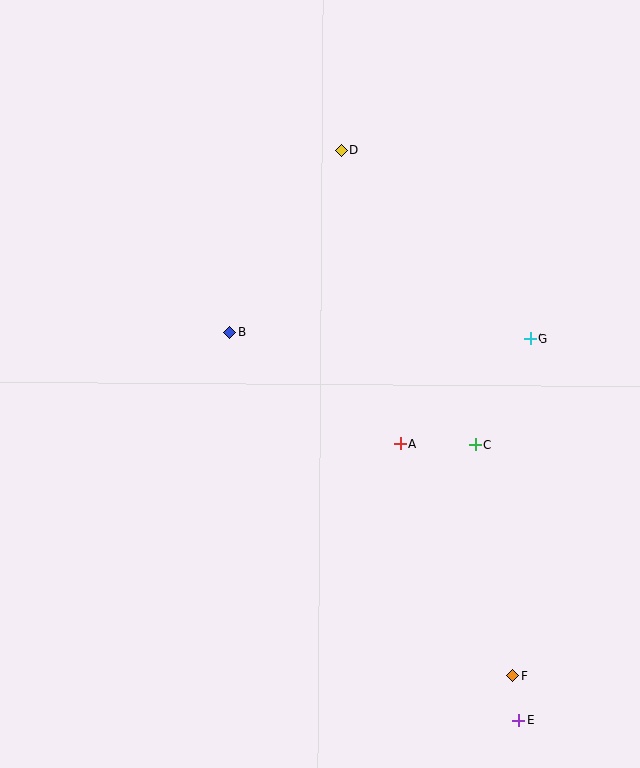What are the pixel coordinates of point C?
Point C is at (475, 445).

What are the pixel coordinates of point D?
Point D is at (341, 150).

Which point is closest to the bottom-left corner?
Point B is closest to the bottom-left corner.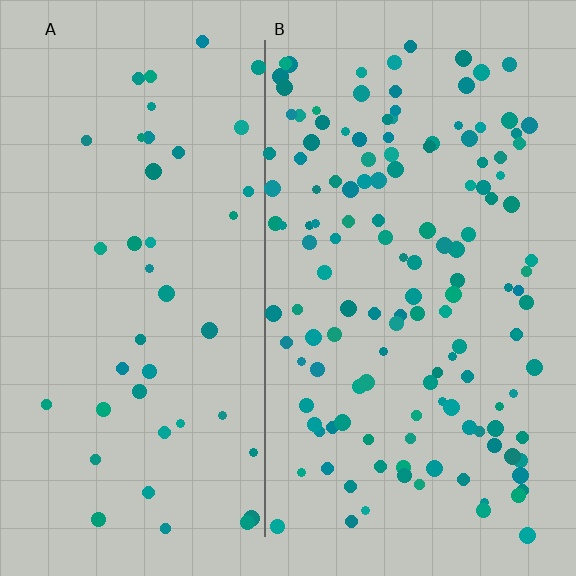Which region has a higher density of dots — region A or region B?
B (the right).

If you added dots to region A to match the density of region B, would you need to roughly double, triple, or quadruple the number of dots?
Approximately triple.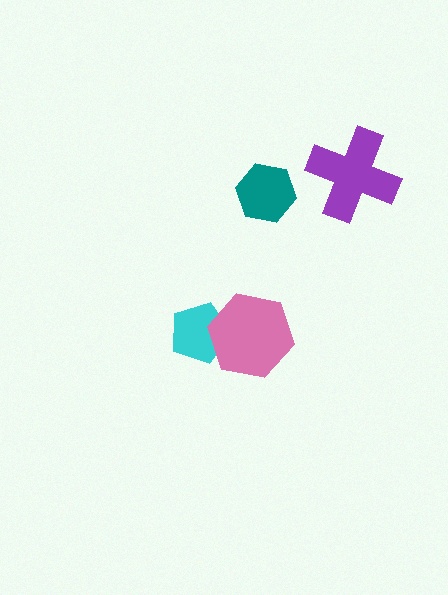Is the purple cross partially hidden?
No, no other shape covers it.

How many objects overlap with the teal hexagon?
0 objects overlap with the teal hexagon.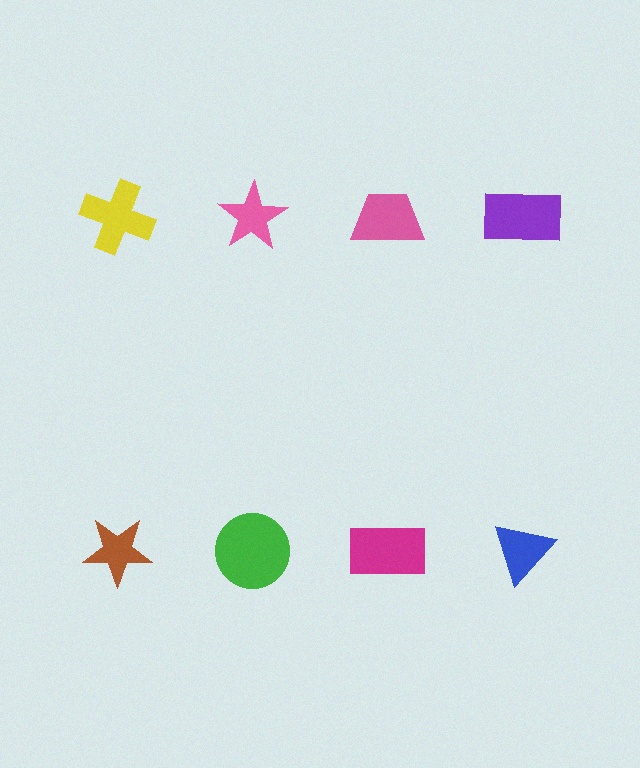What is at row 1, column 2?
A pink star.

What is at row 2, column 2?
A green circle.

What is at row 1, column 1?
A yellow cross.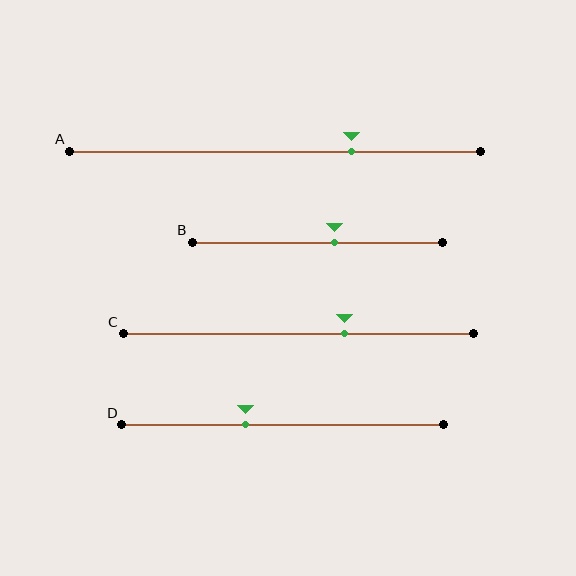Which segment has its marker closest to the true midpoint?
Segment B has its marker closest to the true midpoint.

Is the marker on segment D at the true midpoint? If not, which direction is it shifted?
No, the marker on segment D is shifted to the left by about 11% of the segment length.